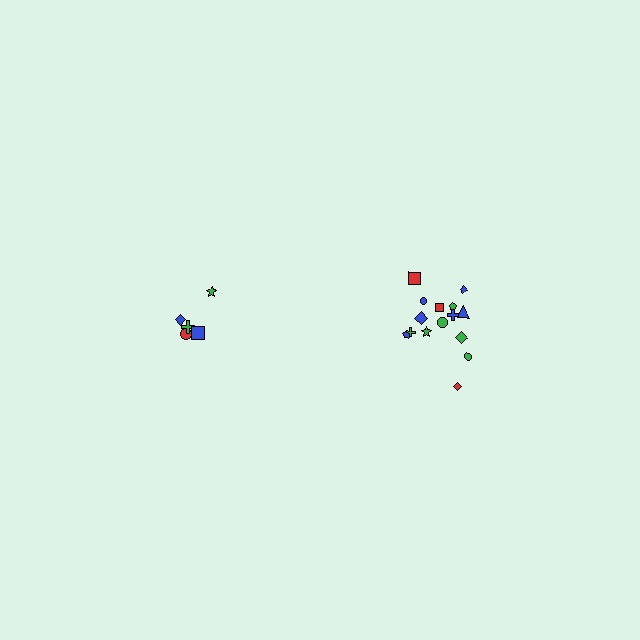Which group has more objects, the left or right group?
The right group.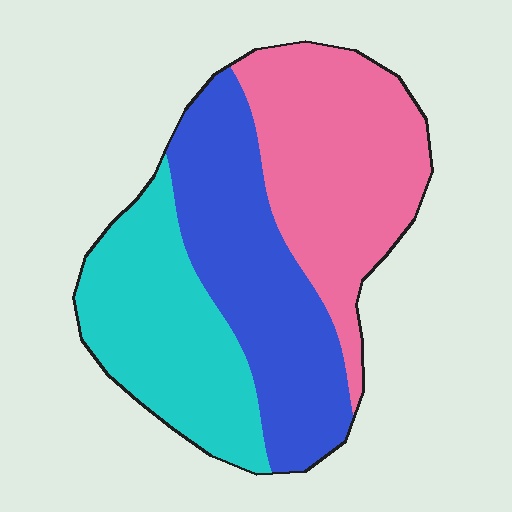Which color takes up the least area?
Cyan, at roughly 30%.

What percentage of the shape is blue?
Blue covers roughly 35% of the shape.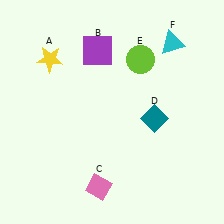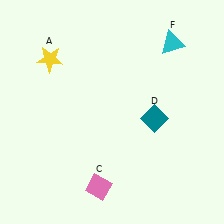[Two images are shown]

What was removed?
The purple square (B), the lime circle (E) were removed in Image 2.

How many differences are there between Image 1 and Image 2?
There are 2 differences between the two images.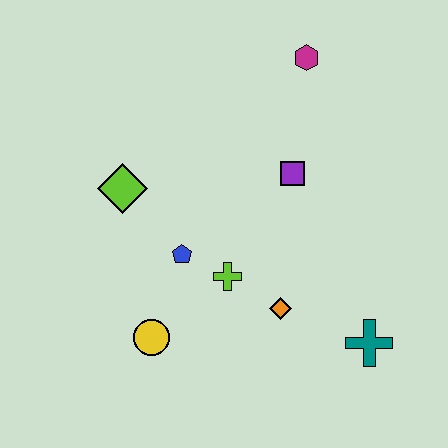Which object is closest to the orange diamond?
The lime cross is closest to the orange diamond.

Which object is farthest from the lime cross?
The magenta hexagon is farthest from the lime cross.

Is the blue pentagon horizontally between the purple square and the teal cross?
No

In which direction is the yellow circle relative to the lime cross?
The yellow circle is to the left of the lime cross.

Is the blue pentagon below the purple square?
Yes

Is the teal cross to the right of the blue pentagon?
Yes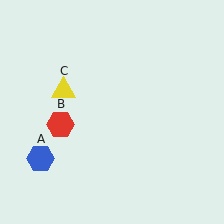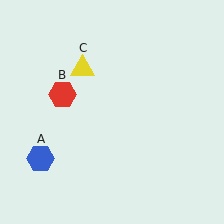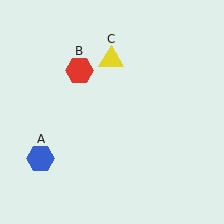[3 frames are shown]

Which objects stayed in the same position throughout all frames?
Blue hexagon (object A) remained stationary.